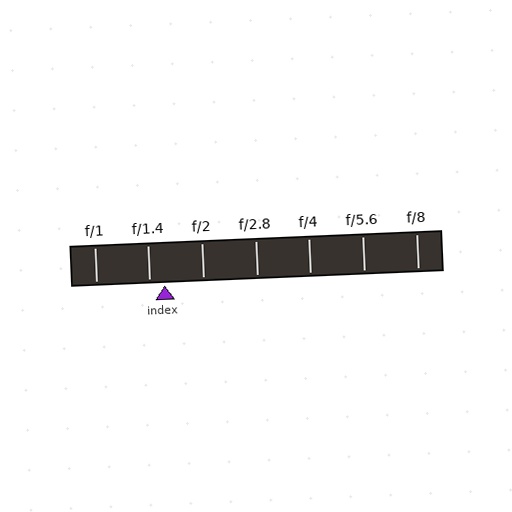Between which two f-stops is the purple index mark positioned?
The index mark is between f/1.4 and f/2.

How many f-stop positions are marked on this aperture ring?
There are 7 f-stop positions marked.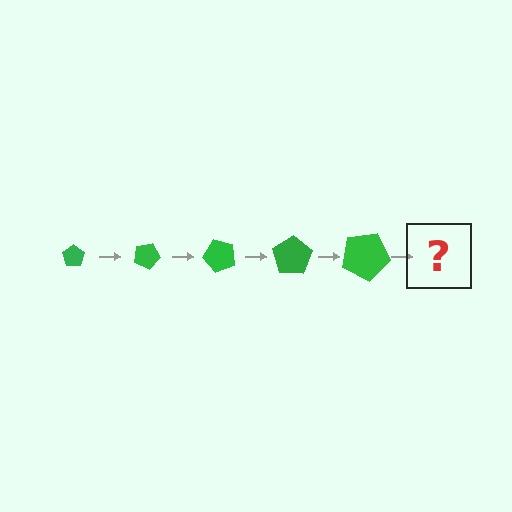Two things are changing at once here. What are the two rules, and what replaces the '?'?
The two rules are that the pentagon grows larger each step and it rotates 25 degrees each step. The '?' should be a pentagon, larger than the previous one and rotated 125 degrees from the start.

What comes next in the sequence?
The next element should be a pentagon, larger than the previous one and rotated 125 degrees from the start.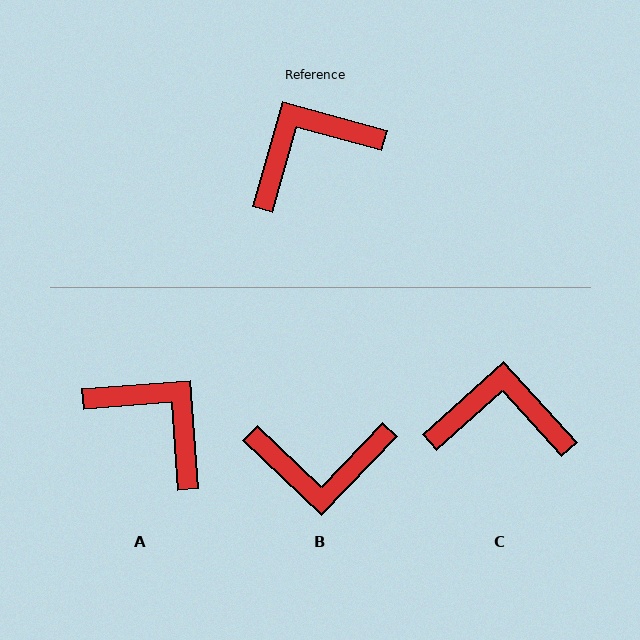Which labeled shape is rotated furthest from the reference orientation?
B, about 152 degrees away.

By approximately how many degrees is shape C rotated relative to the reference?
Approximately 32 degrees clockwise.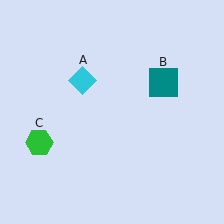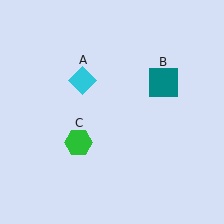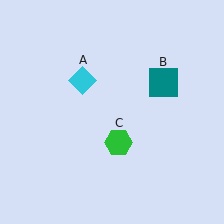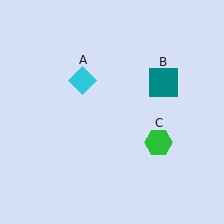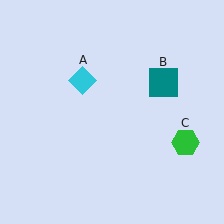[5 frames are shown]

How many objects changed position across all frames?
1 object changed position: green hexagon (object C).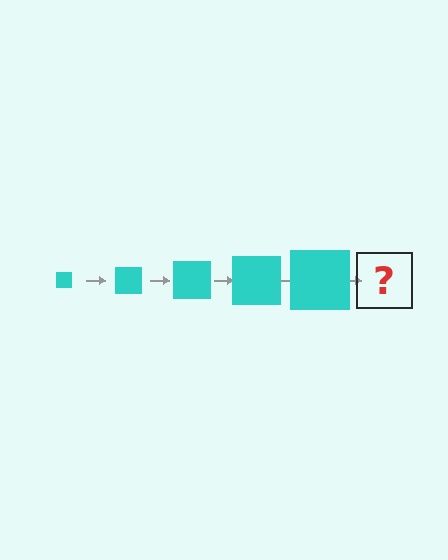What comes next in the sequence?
The next element should be a cyan square, larger than the previous one.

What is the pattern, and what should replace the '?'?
The pattern is that the square gets progressively larger each step. The '?' should be a cyan square, larger than the previous one.